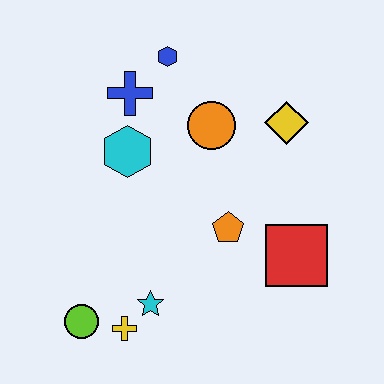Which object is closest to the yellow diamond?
The orange circle is closest to the yellow diamond.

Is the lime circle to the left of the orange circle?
Yes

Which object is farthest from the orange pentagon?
The blue hexagon is farthest from the orange pentagon.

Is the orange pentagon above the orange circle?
No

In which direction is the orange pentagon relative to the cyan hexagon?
The orange pentagon is to the right of the cyan hexagon.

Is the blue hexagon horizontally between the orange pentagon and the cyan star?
Yes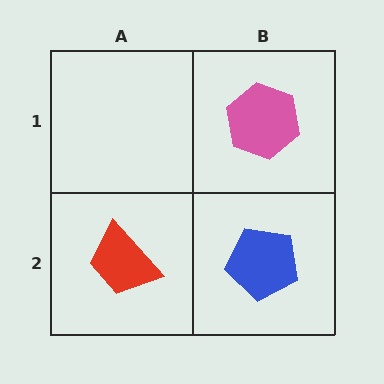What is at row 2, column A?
A red trapezoid.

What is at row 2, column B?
A blue pentagon.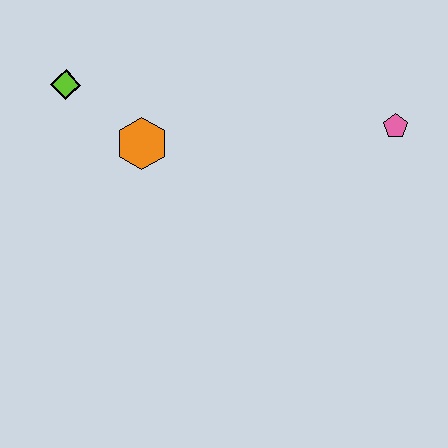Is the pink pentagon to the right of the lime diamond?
Yes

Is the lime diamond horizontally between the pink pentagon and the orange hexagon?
No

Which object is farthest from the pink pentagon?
The lime diamond is farthest from the pink pentagon.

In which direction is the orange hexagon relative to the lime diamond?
The orange hexagon is to the right of the lime diamond.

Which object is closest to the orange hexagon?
The lime diamond is closest to the orange hexagon.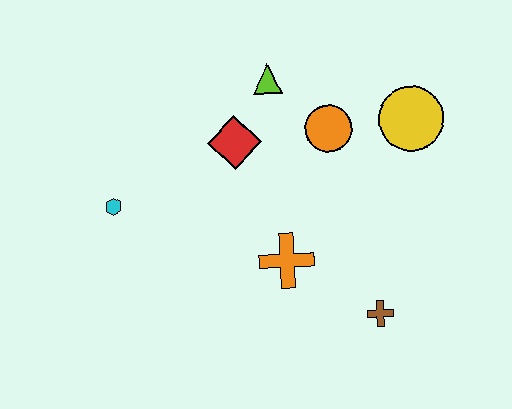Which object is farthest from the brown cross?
The cyan hexagon is farthest from the brown cross.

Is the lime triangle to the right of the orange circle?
No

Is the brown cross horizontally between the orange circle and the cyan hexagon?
No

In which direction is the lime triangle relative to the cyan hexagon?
The lime triangle is to the right of the cyan hexagon.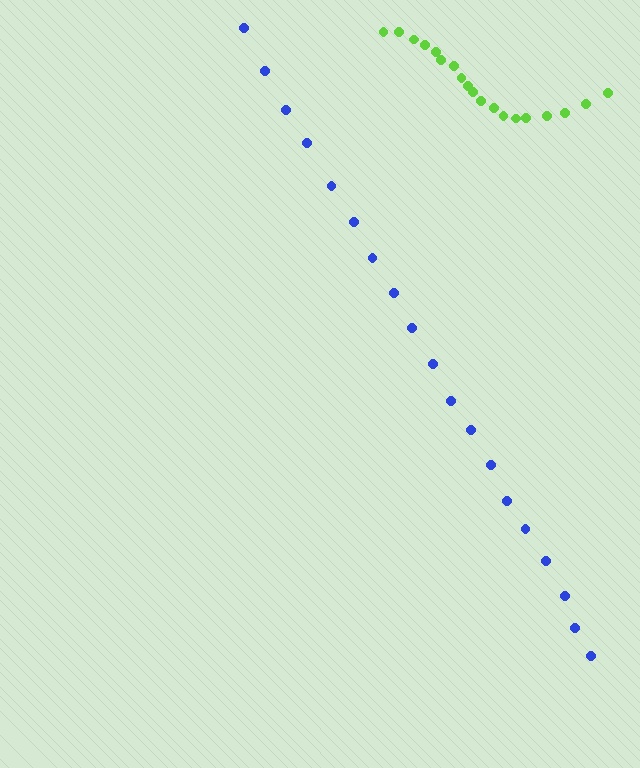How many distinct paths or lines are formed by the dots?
There are 2 distinct paths.